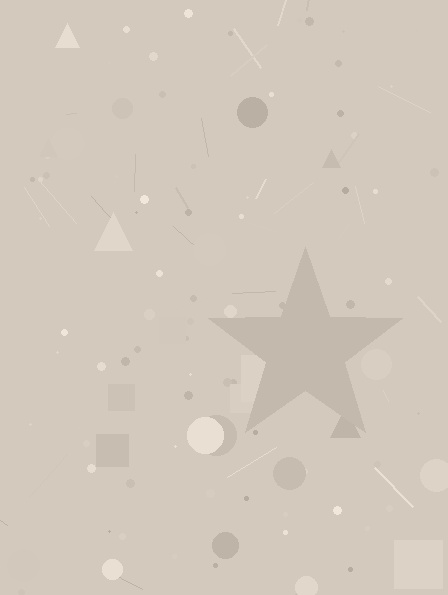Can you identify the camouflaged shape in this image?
The camouflaged shape is a star.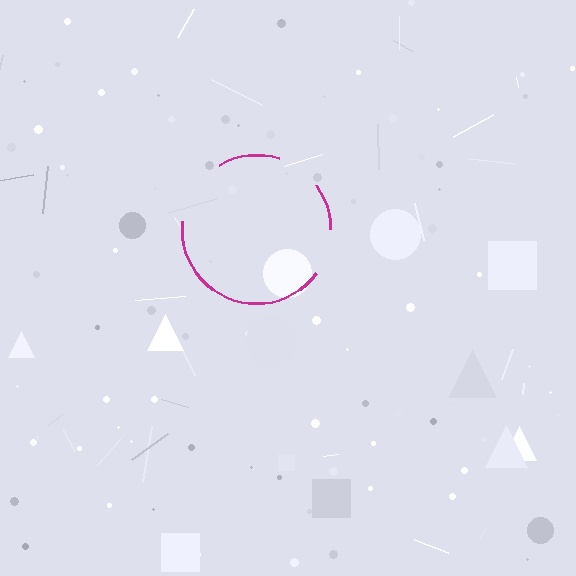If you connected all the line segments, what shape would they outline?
They would outline a circle.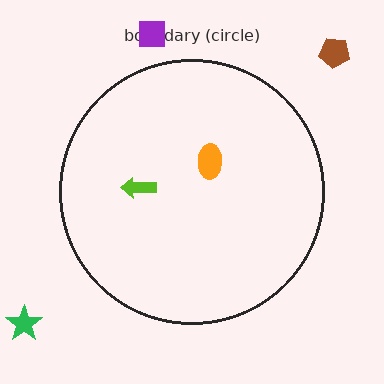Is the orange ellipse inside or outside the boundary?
Inside.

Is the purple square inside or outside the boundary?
Outside.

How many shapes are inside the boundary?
2 inside, 3 outside.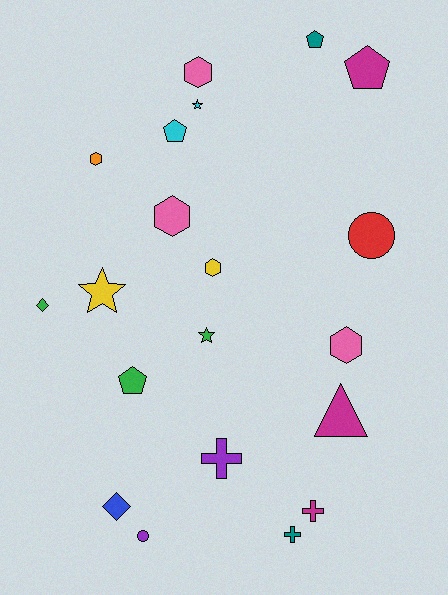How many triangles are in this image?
There is 1 triangle.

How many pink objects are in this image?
There are 3 pink objects.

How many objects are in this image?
There are 20 objects.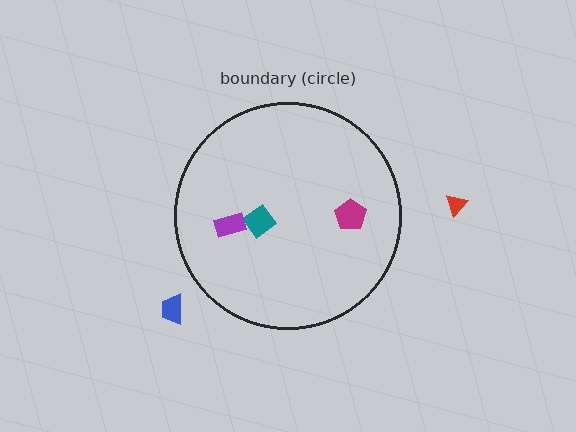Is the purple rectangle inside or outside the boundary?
Inside.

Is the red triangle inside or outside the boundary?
Outside.